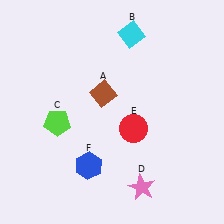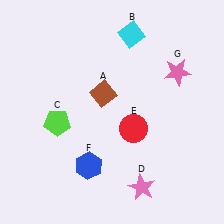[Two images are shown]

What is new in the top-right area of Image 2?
A pink star (G) was added in the top-right area of Image 2.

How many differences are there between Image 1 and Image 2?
There is 1 difference between the two images.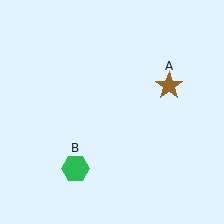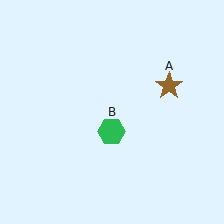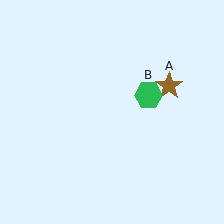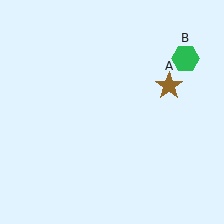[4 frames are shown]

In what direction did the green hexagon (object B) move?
The green hexagon (object B) moved up and to the right.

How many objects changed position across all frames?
1 object changed position: green hexagon (object B).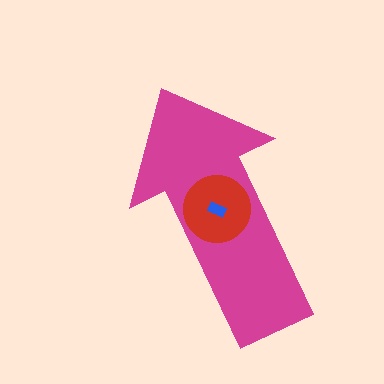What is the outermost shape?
The magenta arrow.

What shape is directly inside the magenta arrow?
The red circle.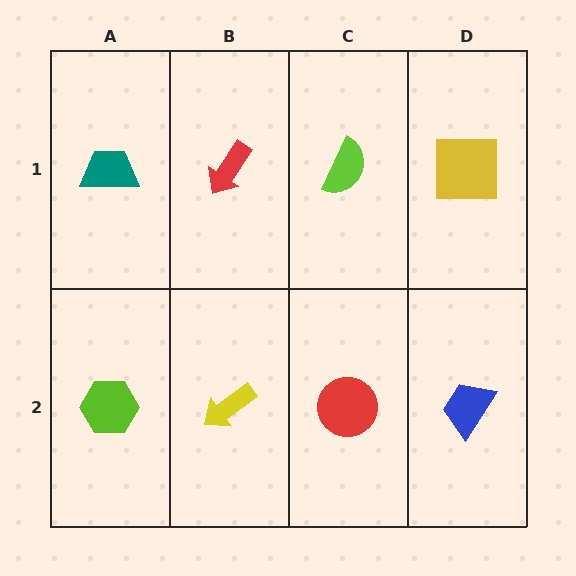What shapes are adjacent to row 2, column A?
A teal trapezoid (row 1, column A), a yellow arrow (row 2, column B).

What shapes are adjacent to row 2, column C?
A lime semicircle (row 1, column C), a yellow arrow (row 2, column B), a blue trapezoid (row 2, column D).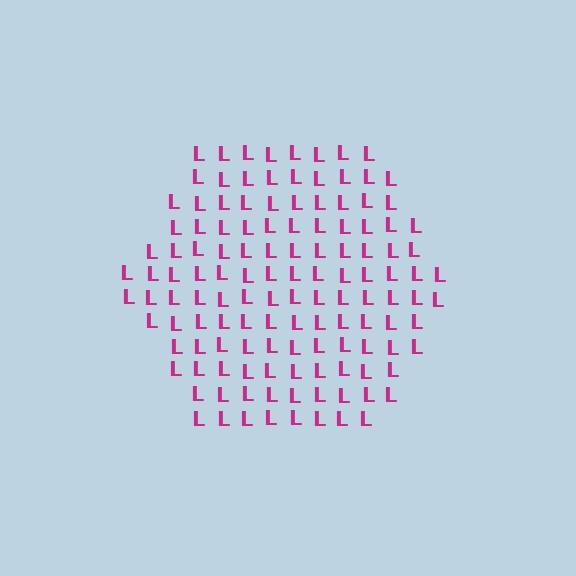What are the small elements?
The small elements are letter L's.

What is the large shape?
The large shape is a hexagon.